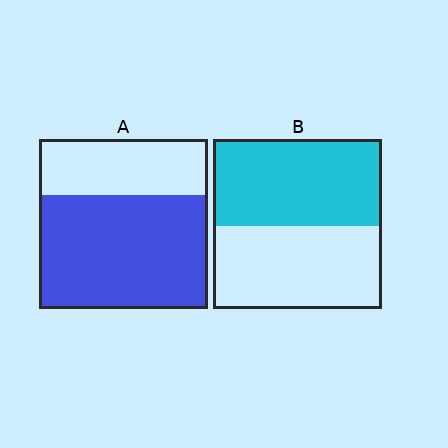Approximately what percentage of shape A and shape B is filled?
A is approximately 65% and B is approximately 50%.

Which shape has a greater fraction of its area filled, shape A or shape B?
Shape A.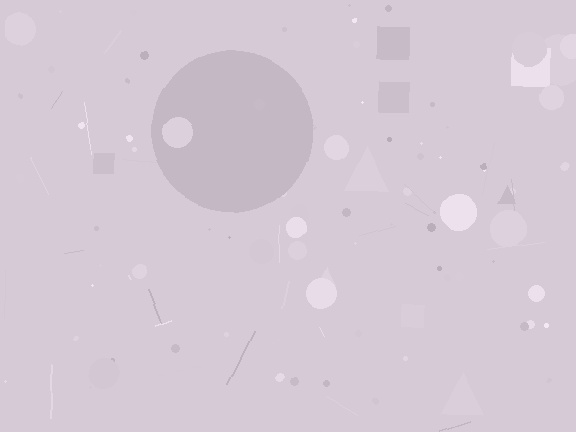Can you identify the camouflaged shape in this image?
The camouflaged shape is a circle.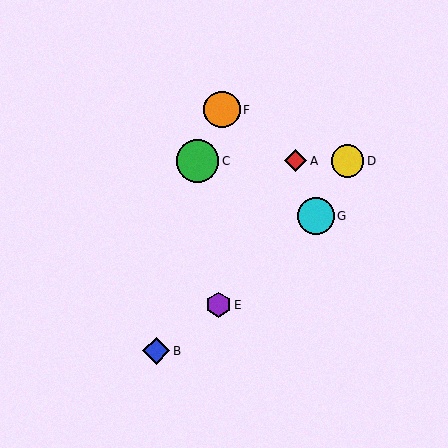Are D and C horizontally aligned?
Yes, both are at y≈161.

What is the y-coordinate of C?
Object C is at y≈161.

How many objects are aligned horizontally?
3 objects (A, C, D) are aligned horizontally.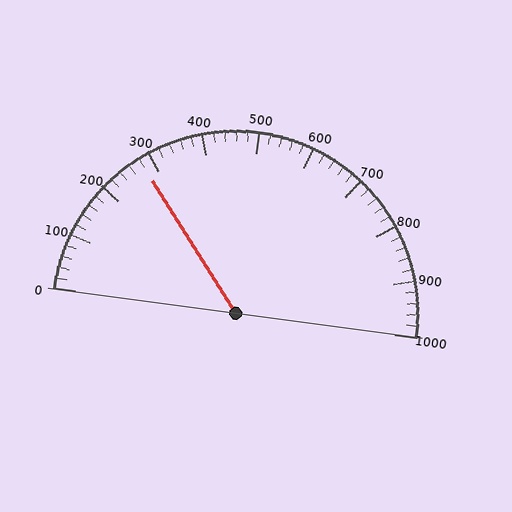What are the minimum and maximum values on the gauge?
The gauge ranges from 0 to 1000.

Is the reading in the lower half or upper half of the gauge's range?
The reading is in the lower half of the range (0 to 1000).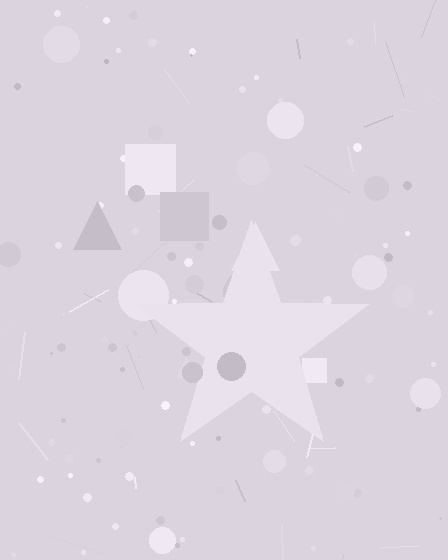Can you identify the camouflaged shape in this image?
The camouflaged shape is a star.